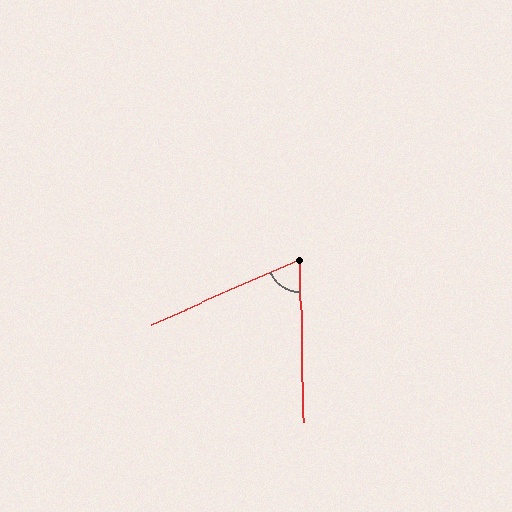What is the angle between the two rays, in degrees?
Approximately 67 degrees.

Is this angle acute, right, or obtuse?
It is acute.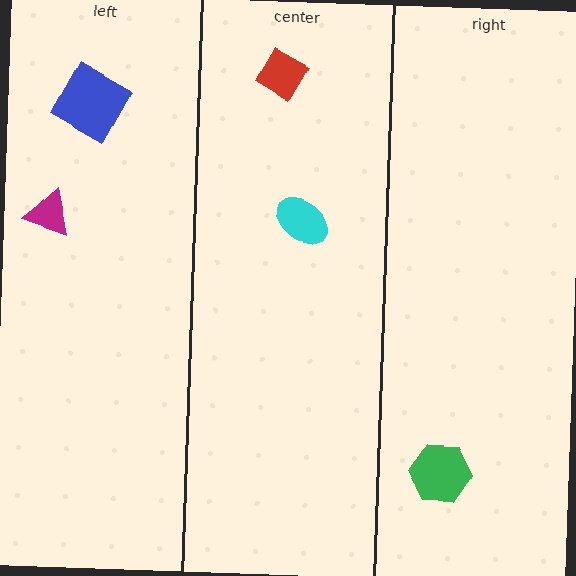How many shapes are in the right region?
1.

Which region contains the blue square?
The left region.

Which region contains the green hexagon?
The right region.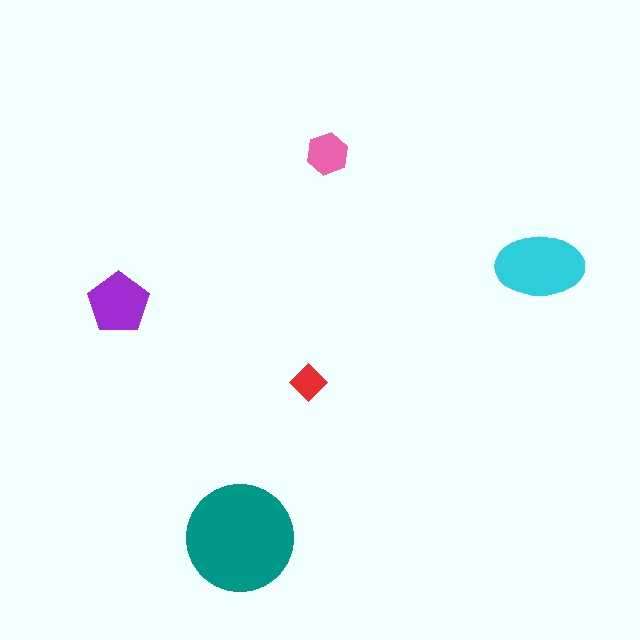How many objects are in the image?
There are 5 objects in the image.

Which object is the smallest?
The red diamond.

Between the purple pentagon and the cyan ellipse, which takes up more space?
The cyan ellipse.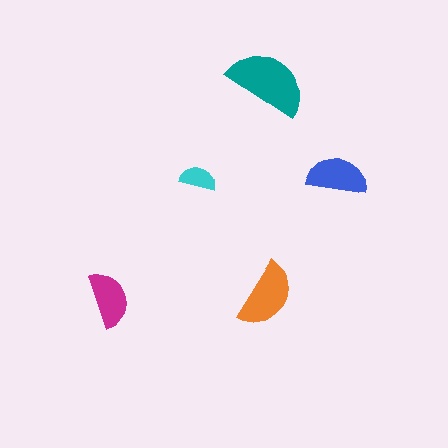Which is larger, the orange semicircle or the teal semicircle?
The teal one.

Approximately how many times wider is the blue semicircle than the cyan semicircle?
About 1.5 times wider.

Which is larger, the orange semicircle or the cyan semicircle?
The orange one.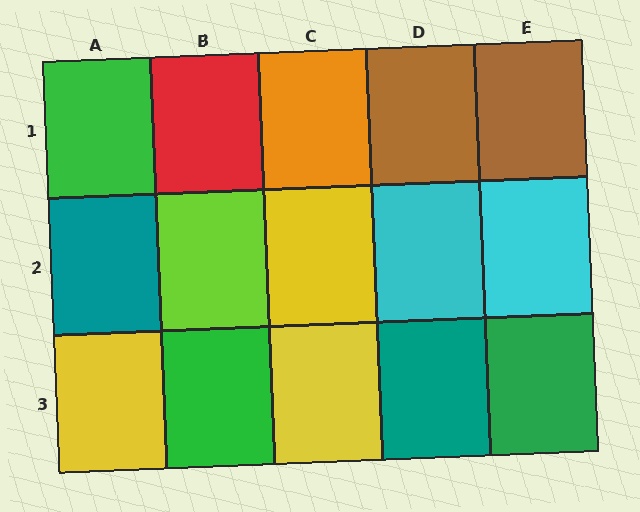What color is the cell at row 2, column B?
Lime.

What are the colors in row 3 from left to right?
Yellow, green, yellow, teal, green.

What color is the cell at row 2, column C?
Yellow.